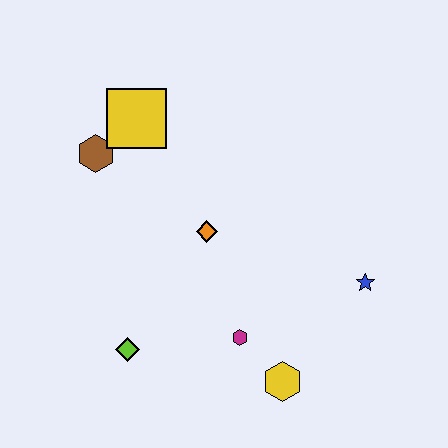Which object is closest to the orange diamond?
The magenta hexagon is closest to the orange diamond.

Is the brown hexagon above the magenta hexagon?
Yes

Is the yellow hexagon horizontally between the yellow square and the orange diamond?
No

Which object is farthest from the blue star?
The brown hexagon is farthest from the blue star.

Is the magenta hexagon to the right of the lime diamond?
Yes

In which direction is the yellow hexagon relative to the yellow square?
The yellow hexagon is below the yellow square.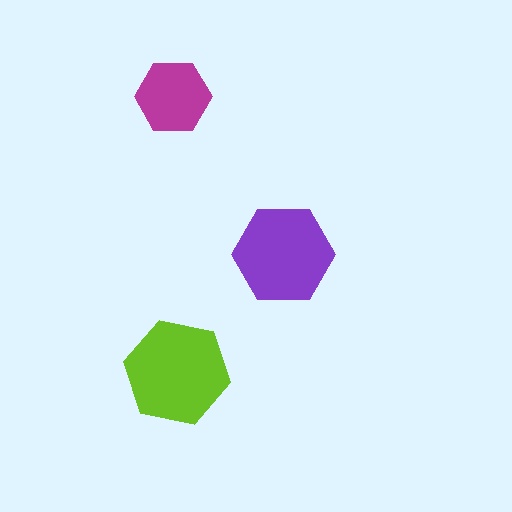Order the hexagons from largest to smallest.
the lime one, the purple one, the magenta one.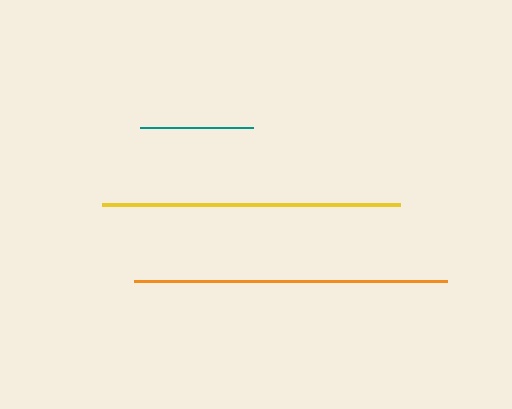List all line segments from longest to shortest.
From longest to shortest: orange, yellow, teal.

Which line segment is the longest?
The orange line is the longest at approximately 314 pixels.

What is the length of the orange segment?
The orange segment is approximately 314 pixels long.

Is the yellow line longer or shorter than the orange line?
The orange line is longer than the yellow line.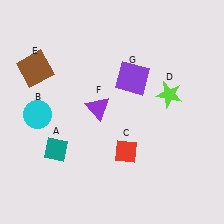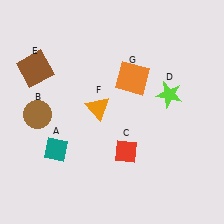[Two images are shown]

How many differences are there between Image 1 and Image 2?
There are 3 differences between the two images.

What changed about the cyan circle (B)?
In Image 1, B is cyan. In Image 2, it changed to brown.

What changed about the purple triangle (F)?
In Image 1, F is purple. In Image 2, it changed to orange.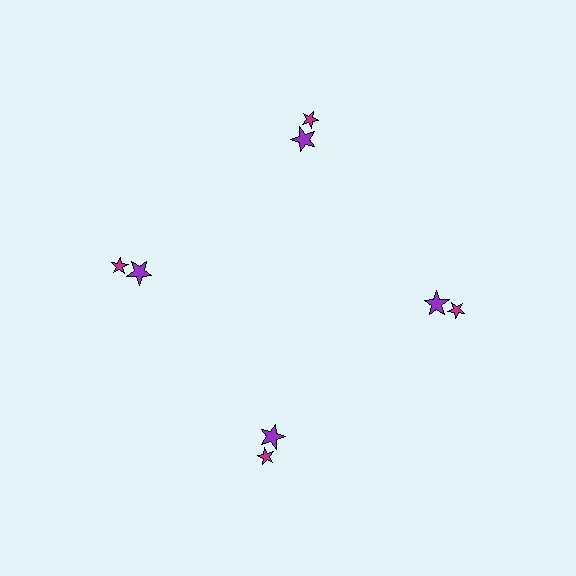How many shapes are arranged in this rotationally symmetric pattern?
There are 8 shapes, arranged in 4 groups of 2.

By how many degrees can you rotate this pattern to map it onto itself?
The pattern maps onto itself every 90 degrees of rotation.